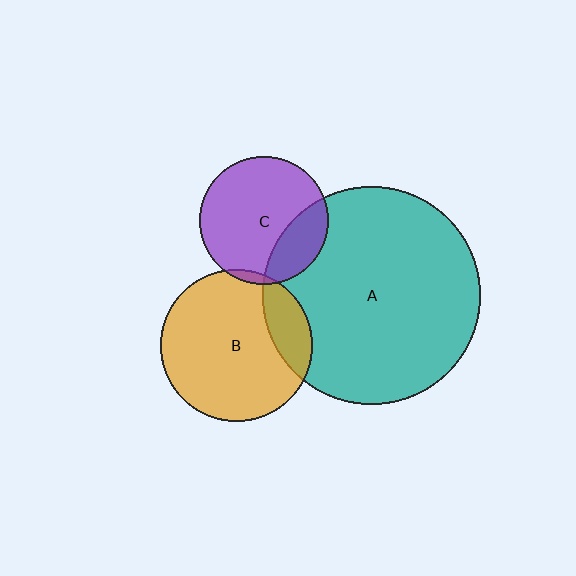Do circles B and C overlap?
Yes.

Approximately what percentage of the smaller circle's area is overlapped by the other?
Approximately 5%.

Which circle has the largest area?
Circle A (teal).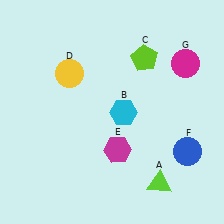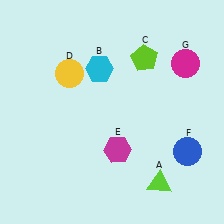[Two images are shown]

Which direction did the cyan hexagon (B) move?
The cyan hexagon (B) moved up.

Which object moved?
The cyan hexagon (B) moved up.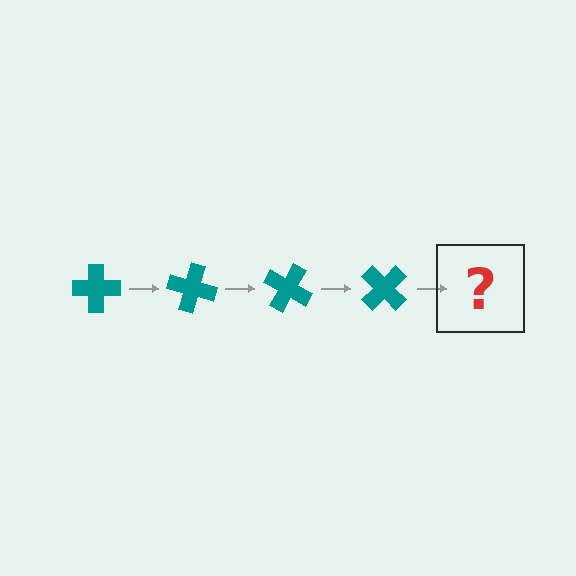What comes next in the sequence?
The next element should be a teal cross rotated 60 degrees.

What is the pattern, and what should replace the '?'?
The pattern is that the cross rotates 15 degrees each step. The '?' should be a teal cross rotated 60 degrees.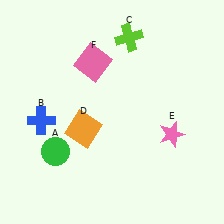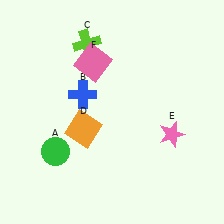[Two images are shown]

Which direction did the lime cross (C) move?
The lime cross (C) moved left.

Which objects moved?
The objects that moved are: the blue cross (B), the lime cross (C).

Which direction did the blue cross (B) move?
The blue cross (B) moved right.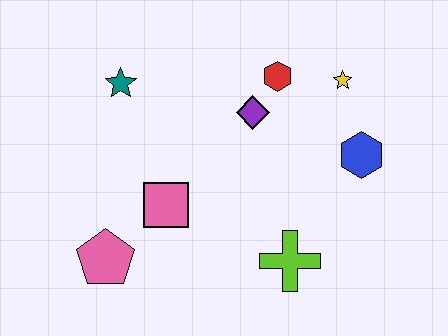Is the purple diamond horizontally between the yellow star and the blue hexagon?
No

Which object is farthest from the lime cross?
The teal star is farthest from the lime cross.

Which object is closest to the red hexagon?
The purple diamond is closest to the red hexagon.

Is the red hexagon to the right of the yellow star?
No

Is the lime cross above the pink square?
No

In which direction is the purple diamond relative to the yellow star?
The purple diamond is to the left of the yellow star.